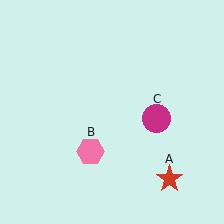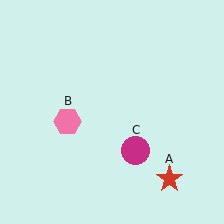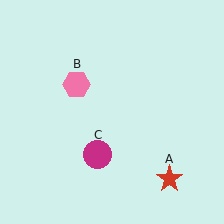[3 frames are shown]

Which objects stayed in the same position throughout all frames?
Red star (object A) remained stationary.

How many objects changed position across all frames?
2 objects changed position: pink hexagon (object B), magenta circle (object C).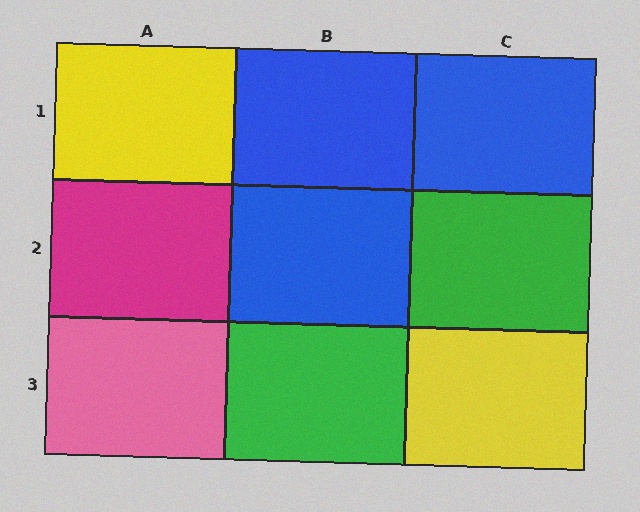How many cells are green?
2 cells are green.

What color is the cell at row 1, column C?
Blue.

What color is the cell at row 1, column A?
Yellow.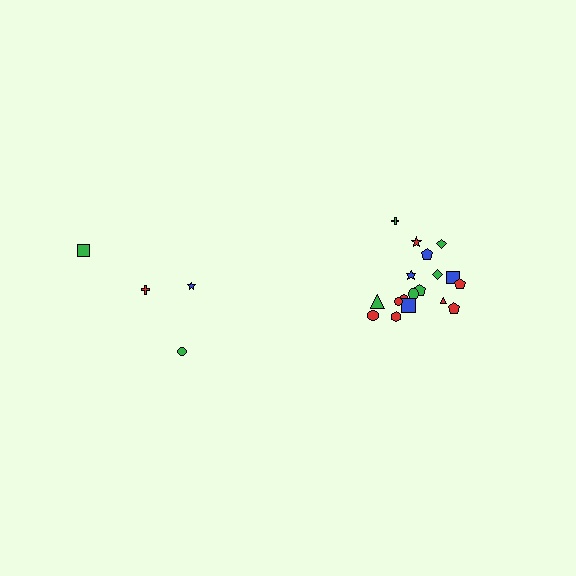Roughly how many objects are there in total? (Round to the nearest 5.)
Roughly 20 objects in total.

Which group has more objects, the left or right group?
The right group.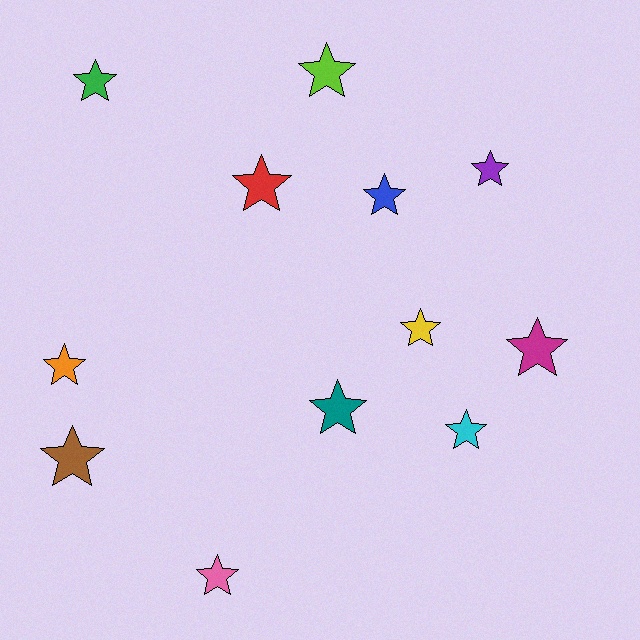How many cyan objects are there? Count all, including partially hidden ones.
There is 1 cyan object.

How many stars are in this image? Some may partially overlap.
There are 12 stars.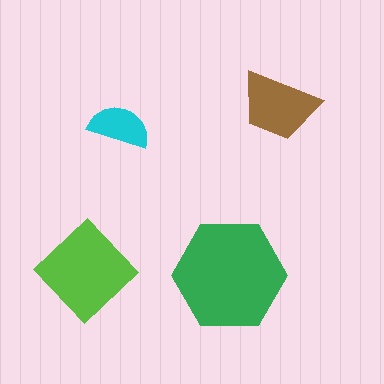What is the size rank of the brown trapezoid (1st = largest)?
3rd.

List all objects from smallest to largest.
The cyan semicircle, the brown trapezoid, the lime diamond, the green hexagon.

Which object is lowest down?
The green hexagon is bottommost.